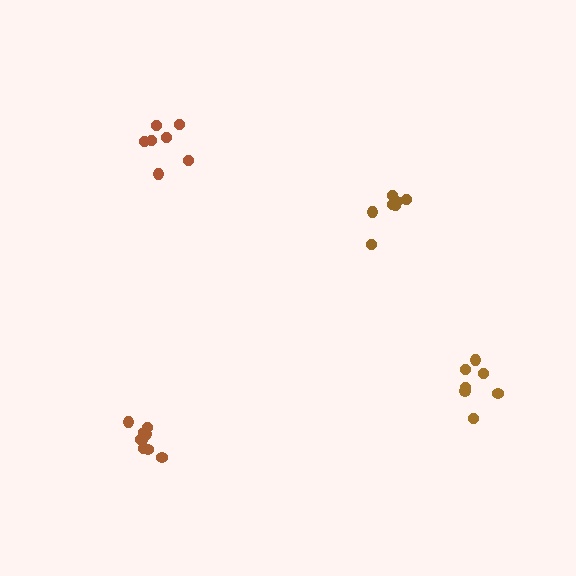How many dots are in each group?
Group 1: 7 dots, Group 2: 7 dots, Group 3: 9 dots, Group 4: 7 dots (30 total).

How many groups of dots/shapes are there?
There are 4 groups.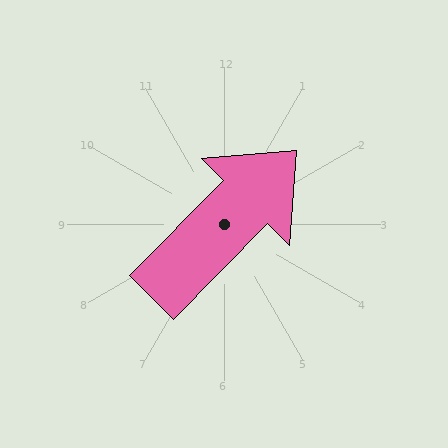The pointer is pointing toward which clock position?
Roughly 1 o'clock.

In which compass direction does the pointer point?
Northeast.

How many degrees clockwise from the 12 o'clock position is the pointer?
Approximately 45 degrees.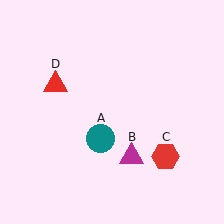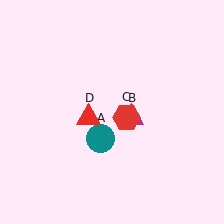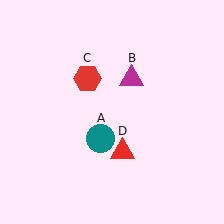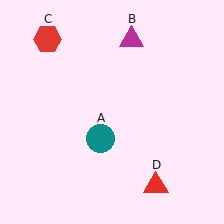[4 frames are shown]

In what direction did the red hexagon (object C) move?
The red hexagon (object C) moved up and to the left.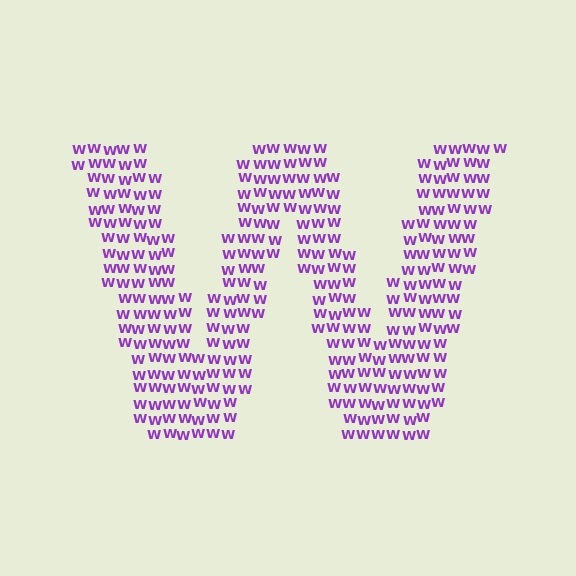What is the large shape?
The large shape is the letter W.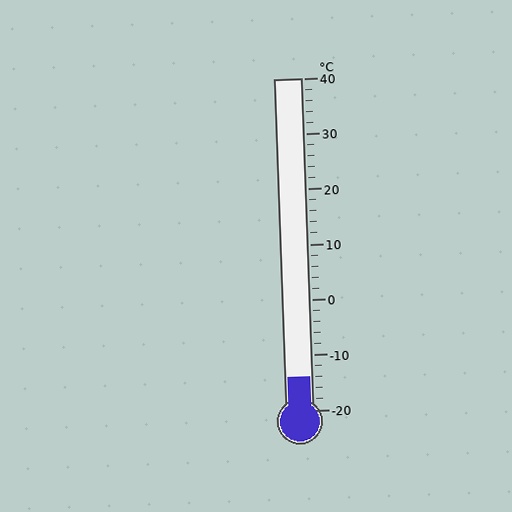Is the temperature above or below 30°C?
The temperature is below 30°C.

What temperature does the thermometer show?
The thermometer shows approximately -14°C.